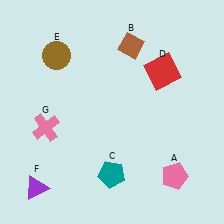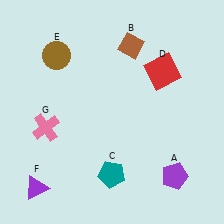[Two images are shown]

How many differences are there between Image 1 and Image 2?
There is 1 difference between the two images.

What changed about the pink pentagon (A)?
In Image 1, A is pink. In Image 2, it changed to purple.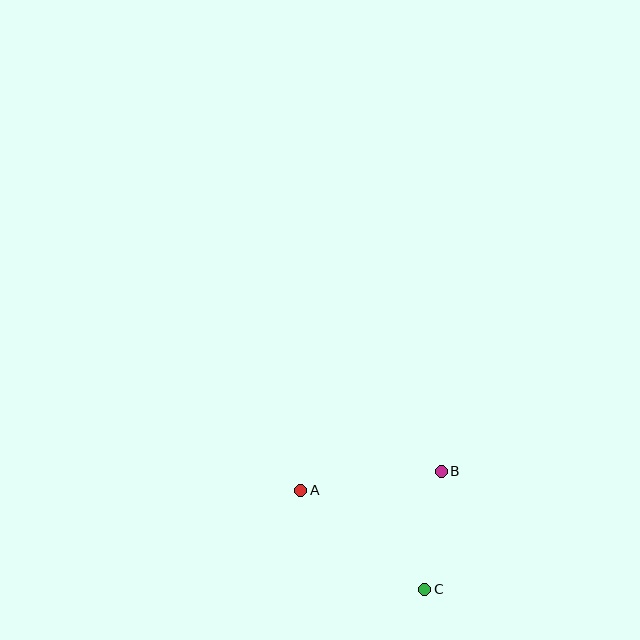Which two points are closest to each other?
Points B and C are closest to each other.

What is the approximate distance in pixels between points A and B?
The distance between A and B is approximately 142 pixels.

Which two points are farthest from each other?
Points A and C are farthest from each other.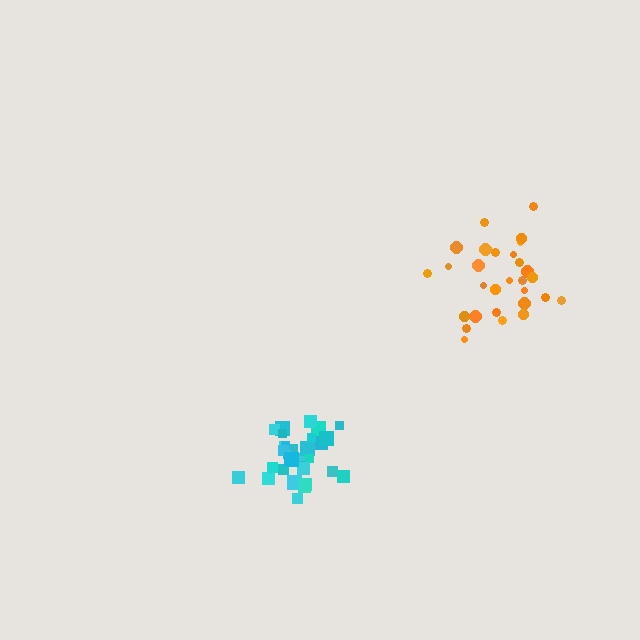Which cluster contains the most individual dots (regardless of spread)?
Cyan (30).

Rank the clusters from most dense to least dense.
cyan, orange.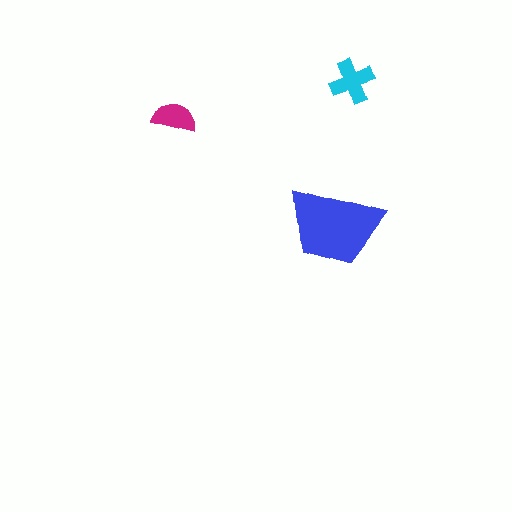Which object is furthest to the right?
The cyan cross is rightmost.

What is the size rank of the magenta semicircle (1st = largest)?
3rd.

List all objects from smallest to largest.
The magenta semicircle, the cyan cross, the blue trapezoid.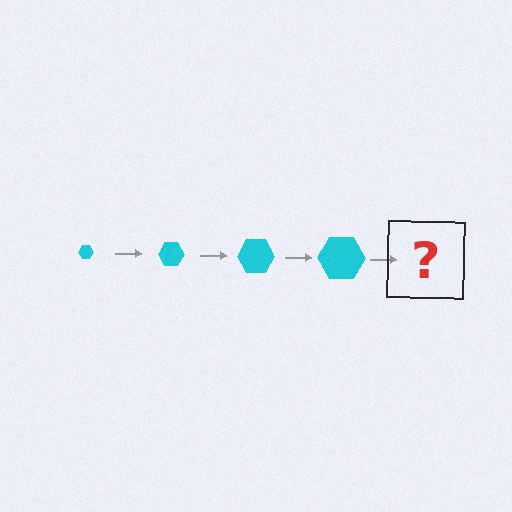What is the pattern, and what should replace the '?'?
The pattern is that the hexagon gets progressively larger each step. The '?' should be a cyan hexagon, larger than the previous one.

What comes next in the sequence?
The next element should be a cyan hexagon, larger than the previous one.